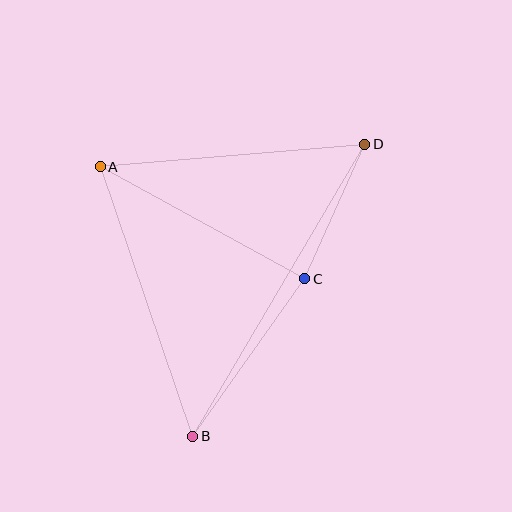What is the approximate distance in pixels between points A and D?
The distance between A and D is approximately 265 pixels.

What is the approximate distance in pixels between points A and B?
The distance between A and B is approximately 285 pixels.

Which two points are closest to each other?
Points C and D are closest to each other.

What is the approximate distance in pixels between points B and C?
The distance between B and C is approximately 193 pixels.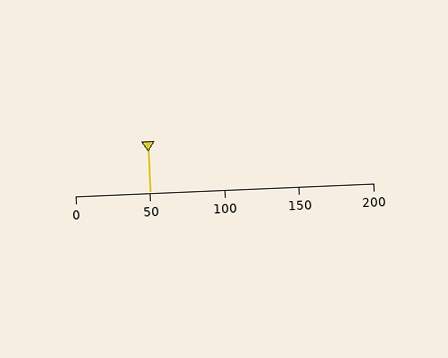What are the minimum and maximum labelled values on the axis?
The axis runs from 0 to 200.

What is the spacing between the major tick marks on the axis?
The major ticks are spaced 50 apart.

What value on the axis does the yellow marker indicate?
The marker indicates approximately 50.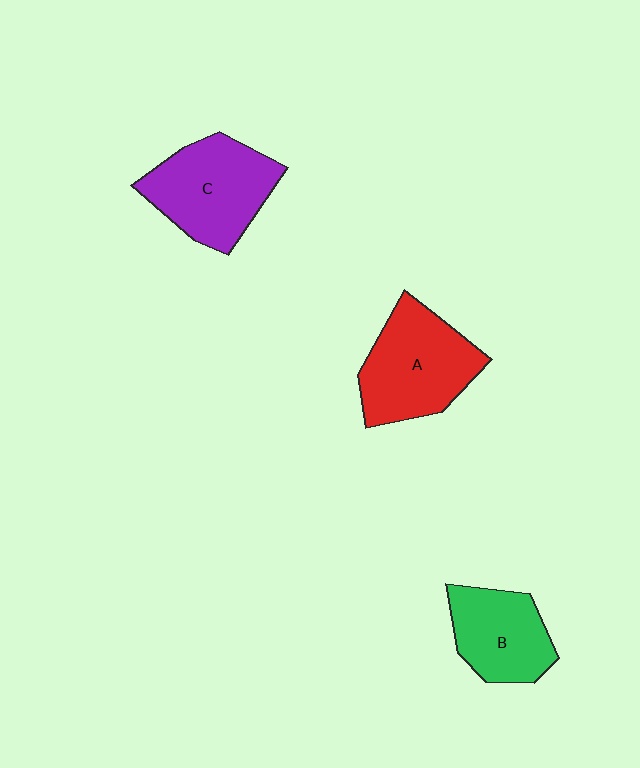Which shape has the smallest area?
Shape B (green).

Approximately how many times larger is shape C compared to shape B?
Approximately 1.3 times.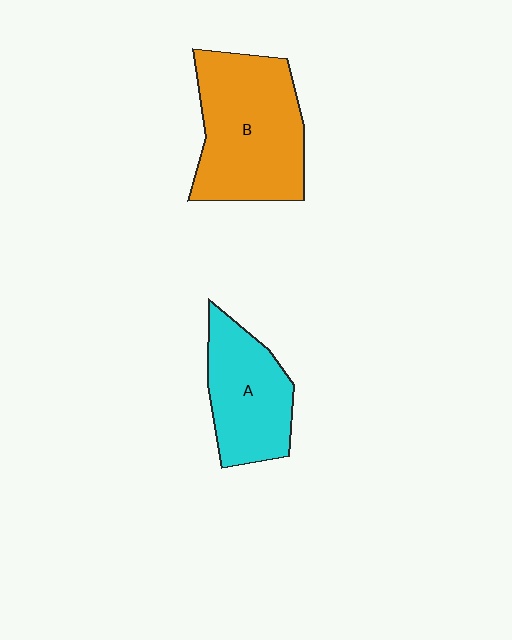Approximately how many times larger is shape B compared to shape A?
Approximately 1.5 times.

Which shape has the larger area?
Shape B (orange).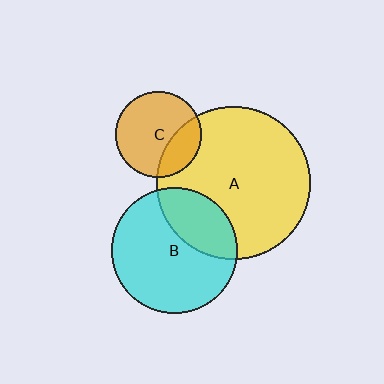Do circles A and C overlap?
Yes.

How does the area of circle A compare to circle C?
Approximately 3.2 times.